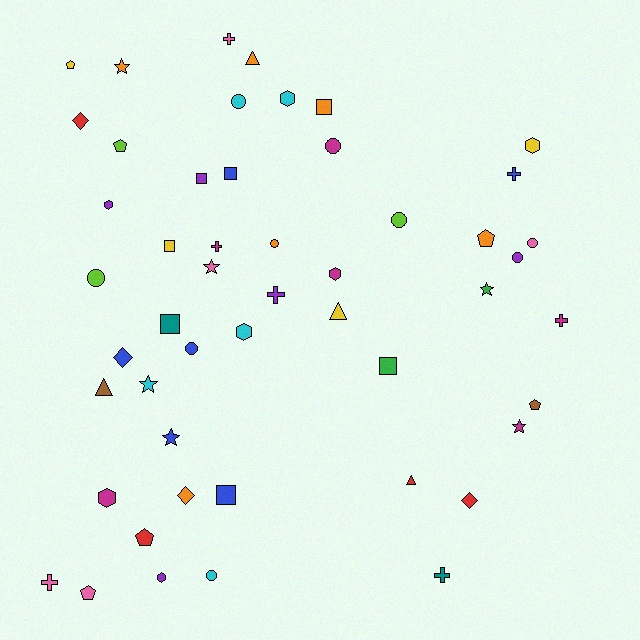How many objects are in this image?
There are 50 objects.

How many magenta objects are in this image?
There are 6 magenta objects.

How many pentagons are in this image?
There are 6 pentagons.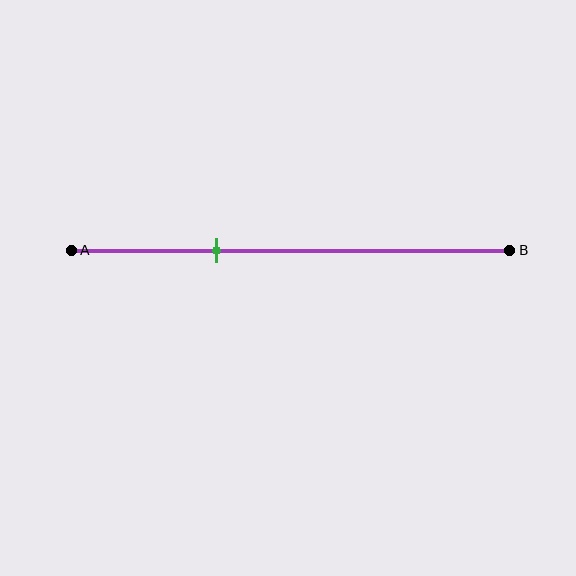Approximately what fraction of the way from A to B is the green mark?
The green mark is approximately 35% of the way from A to B.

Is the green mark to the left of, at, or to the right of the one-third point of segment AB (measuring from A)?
The green mark is approximately at the one-third point of segment AB.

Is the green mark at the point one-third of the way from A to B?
Yes, the mark is approximately at the one-third point.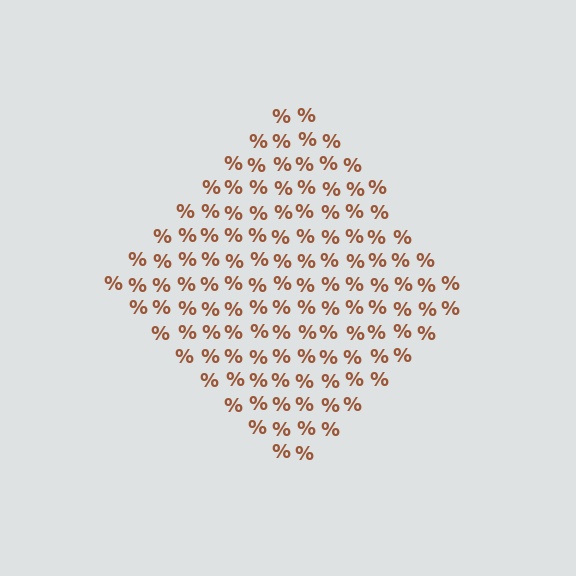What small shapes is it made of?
It is made of small percent signs.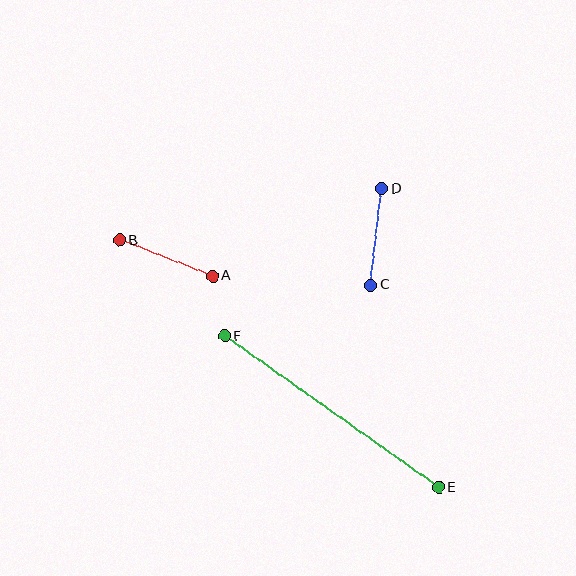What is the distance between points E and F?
The distance is approximately 262 pixels.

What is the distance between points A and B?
The distance is approximately 99 pixels.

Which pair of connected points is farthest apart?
Points E and F are farthest apart.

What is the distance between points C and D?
The distance is approximately 97 pixels.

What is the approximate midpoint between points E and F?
The midpoint is at approximately (332, 412) pixels.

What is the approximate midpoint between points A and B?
The midpoint is at approximately (166, 258) pixels.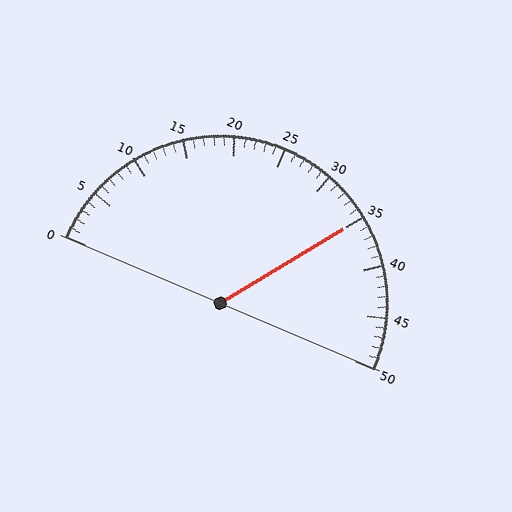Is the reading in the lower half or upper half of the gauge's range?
The reading is in the upper half of the range (0 to 50).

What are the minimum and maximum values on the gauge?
The gauge ranges from 0 to 50.